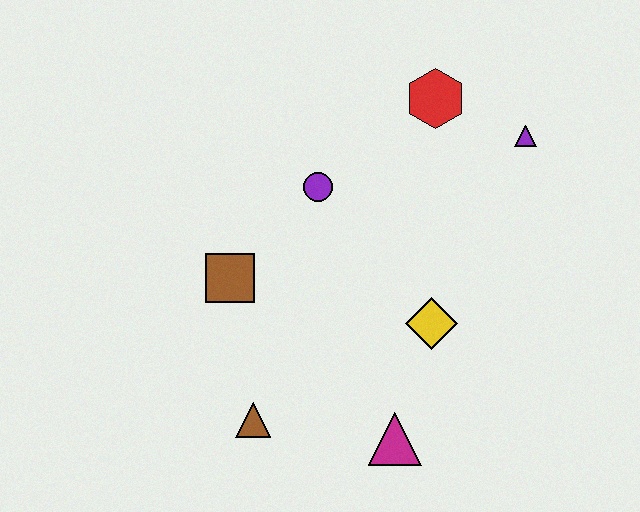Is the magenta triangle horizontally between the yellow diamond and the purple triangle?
No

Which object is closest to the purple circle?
The brown square is closest to the purple circle.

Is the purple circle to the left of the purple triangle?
Yes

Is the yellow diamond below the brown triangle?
No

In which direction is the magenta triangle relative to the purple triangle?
The magenta triangle is below the purple triangle.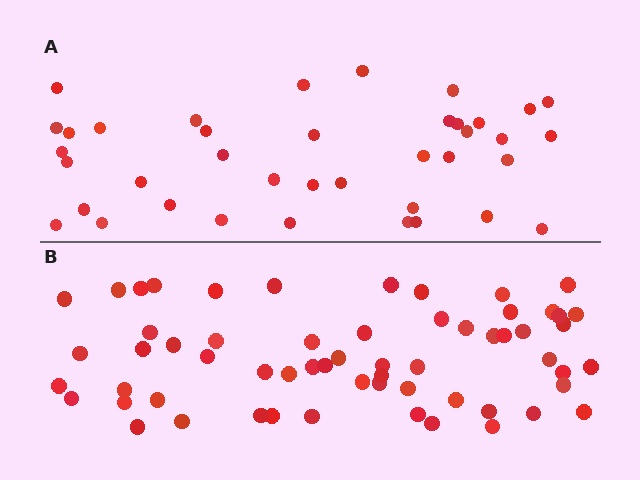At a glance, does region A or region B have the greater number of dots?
Region B (the bottom region) has more dots.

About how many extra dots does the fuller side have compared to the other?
Region B has approximately 20 more dots than region A.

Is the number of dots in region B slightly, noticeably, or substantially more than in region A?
Region B has substantially more. The ratio is roughly 1.5 to 1.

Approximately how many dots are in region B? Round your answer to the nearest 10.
About 60 dots.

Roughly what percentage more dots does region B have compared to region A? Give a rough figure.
About 55% more.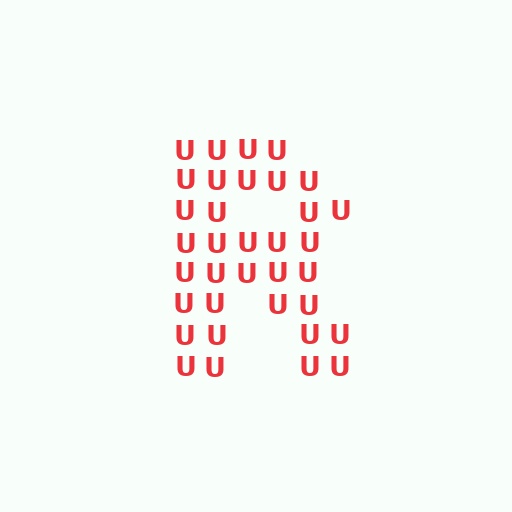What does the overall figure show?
The overall figure shows the letter R.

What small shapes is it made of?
It is made of small letter U's.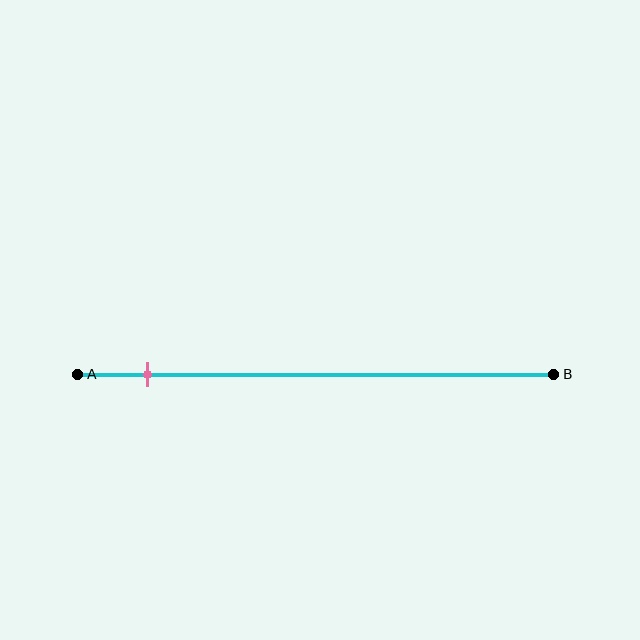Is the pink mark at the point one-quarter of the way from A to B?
No, the mark is at about 15% from A, not at the 25% one-quarter point.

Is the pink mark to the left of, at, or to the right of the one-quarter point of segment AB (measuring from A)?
The pink mark is to the left of the one-quarter point of segment AB.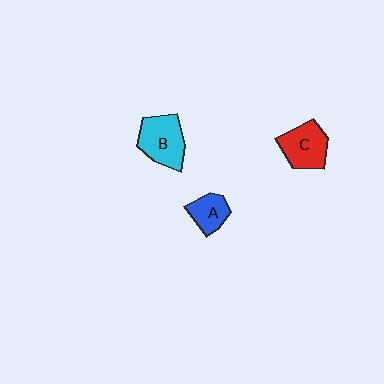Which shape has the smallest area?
Shape A (blue).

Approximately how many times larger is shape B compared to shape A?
Approximately 1.7 times.